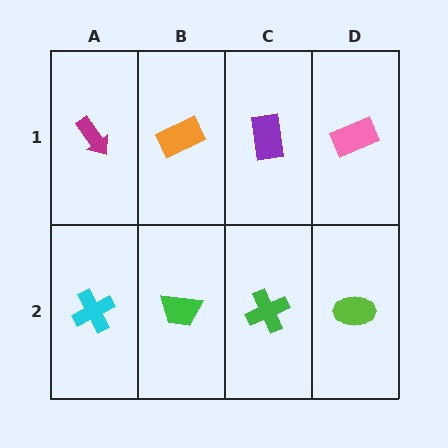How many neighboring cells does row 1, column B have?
3.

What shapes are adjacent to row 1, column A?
A cyan cross (row 2, column A), an orange rectangle (row 1, column B).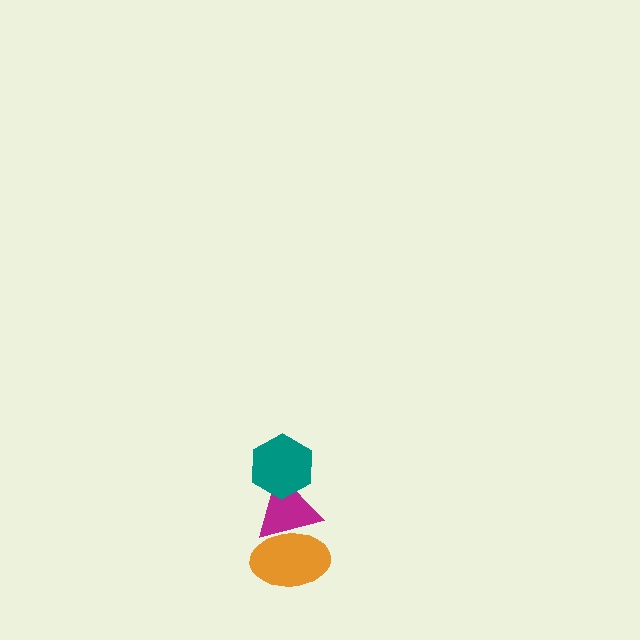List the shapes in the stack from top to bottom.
From top to bottom: the teal hexagon, the magenta triangle, the orange ellipse.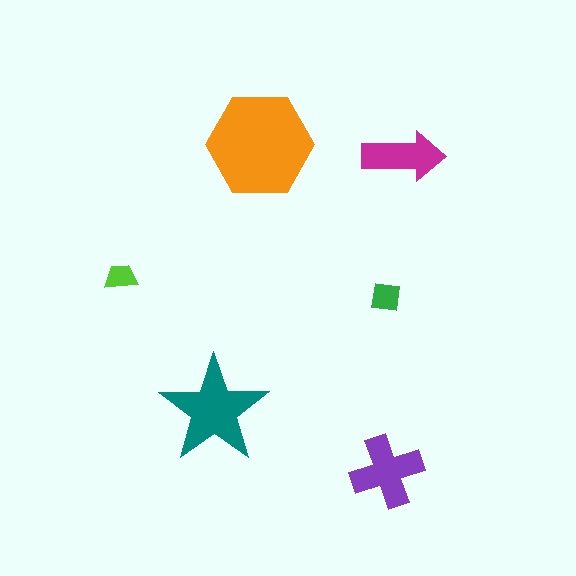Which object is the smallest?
The lime trapezoid.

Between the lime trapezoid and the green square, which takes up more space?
The green square.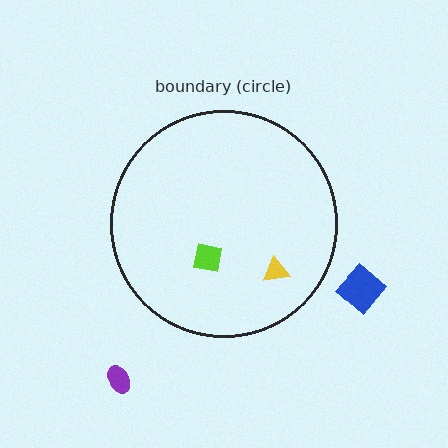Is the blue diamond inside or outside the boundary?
Outside.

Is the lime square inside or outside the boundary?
Inside.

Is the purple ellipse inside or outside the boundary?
Outside.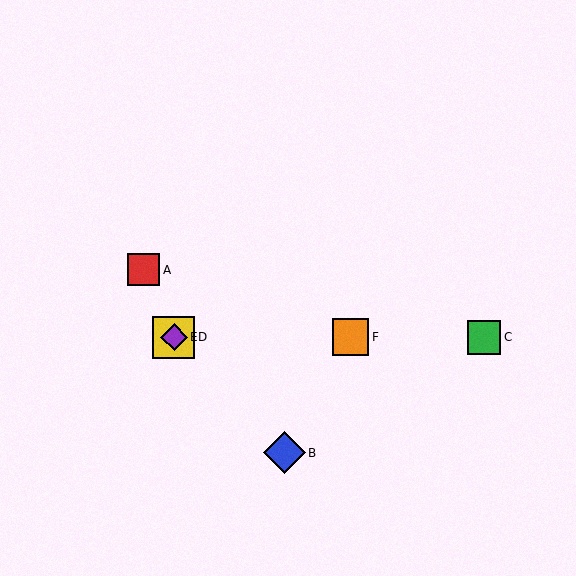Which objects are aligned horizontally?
Objects C, D, E, F are aligned horizontally.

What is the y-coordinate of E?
Object E is at y≈337.